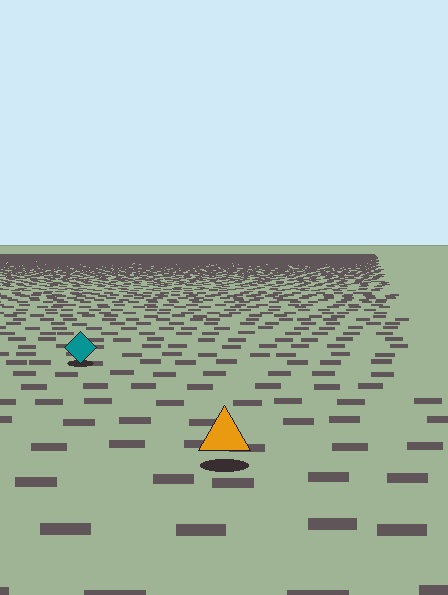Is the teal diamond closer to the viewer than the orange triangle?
No. The orange triangle is closer — you can tell from the texture gradient: the ground texture is coarser near it.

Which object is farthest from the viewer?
The teal diamond is farthest from the viewer. It appears smaller and the ground texture around it is denser.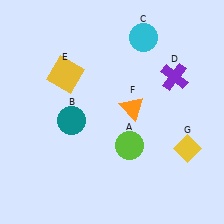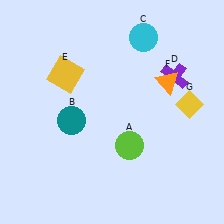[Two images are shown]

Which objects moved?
The objects that moved are: the orange triangle (F), the yellow diamond (G).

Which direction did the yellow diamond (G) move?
The yellow diamond (G) moved up.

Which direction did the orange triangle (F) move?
The orange triangle (F) moved right.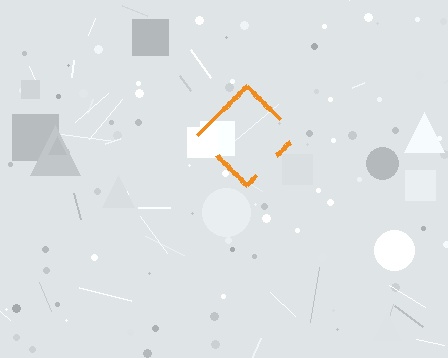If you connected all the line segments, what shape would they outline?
They would outline a diamond.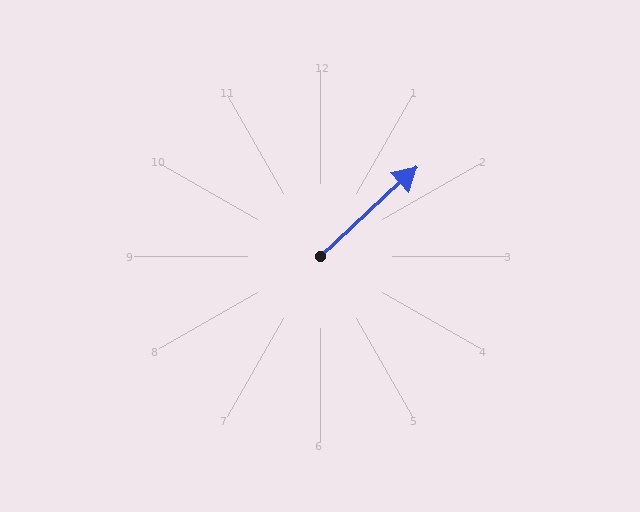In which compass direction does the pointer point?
Northeast.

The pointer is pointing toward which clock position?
Roughly 2 o'clock.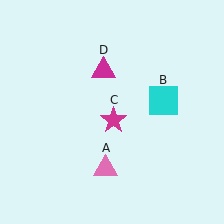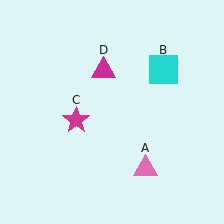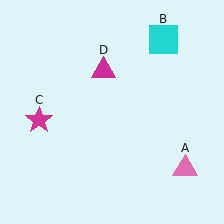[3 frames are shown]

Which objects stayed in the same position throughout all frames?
Magenta triangle (object D) remained stationary.